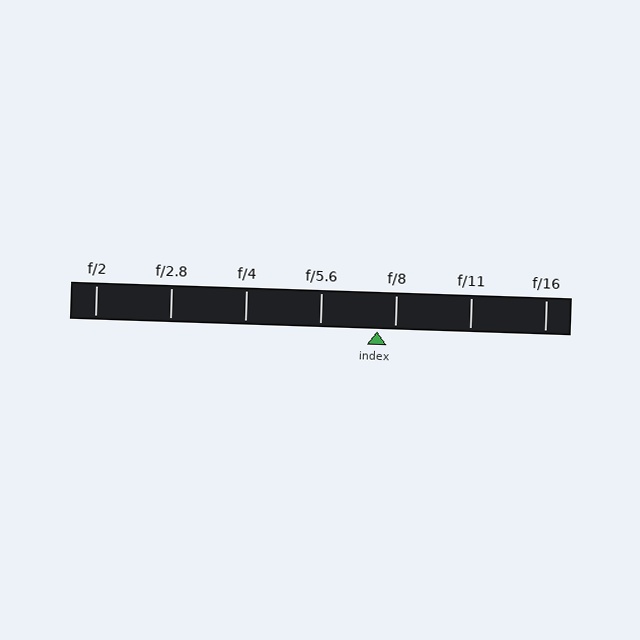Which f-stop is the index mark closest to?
The index mark is closest to f/8.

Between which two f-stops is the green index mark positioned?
The index mark is between f/5.6 and f/8.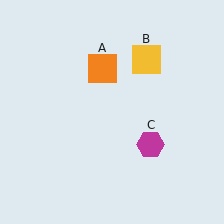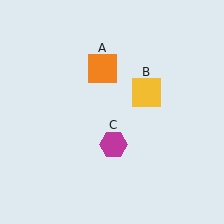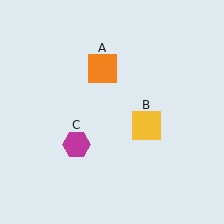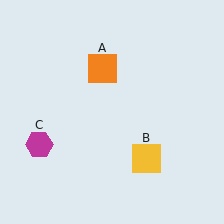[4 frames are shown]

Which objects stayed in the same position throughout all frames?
Orange square (object A) remained stationary.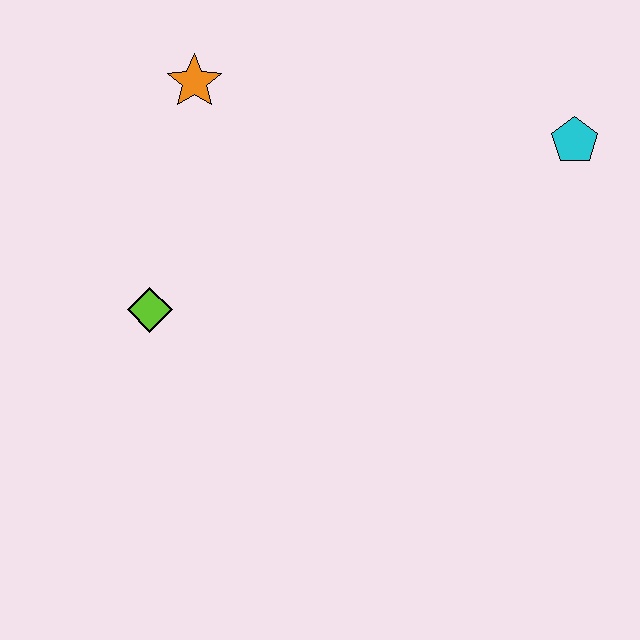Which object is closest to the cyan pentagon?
The orange star is closest to the cyan pentagon.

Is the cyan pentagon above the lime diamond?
Yes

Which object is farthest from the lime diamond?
The cyan pentagon is farthest from the lime diamond.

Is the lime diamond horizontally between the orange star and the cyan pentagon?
No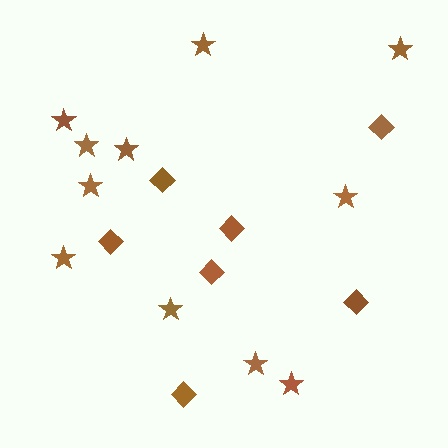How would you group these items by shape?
There are 2 groups: one group of stars (11) and one group of diamonds (7).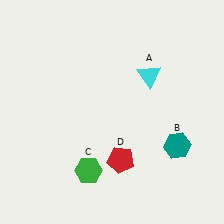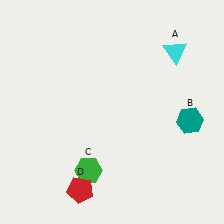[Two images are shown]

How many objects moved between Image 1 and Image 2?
3 objects moved between the two images.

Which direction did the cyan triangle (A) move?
The cyan triangle (A) moved right.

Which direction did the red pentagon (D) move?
The red pentagon (D) moved left.